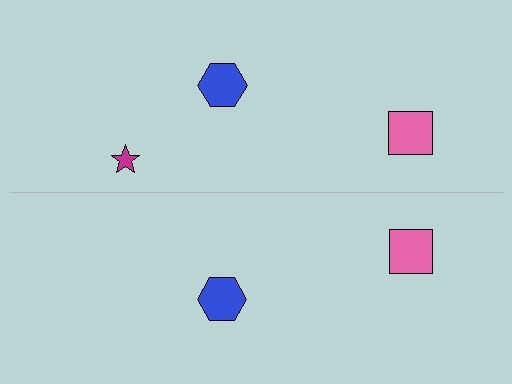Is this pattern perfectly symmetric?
No, the pattern is not perfectly symmetric. A magenta star is missing from the bottom side.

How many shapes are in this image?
There are 5 shapes in this image.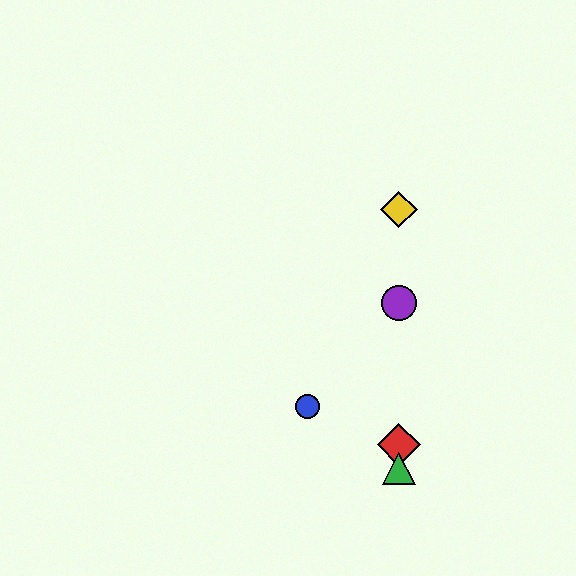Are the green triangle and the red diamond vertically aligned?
Yes, both are at x≈399.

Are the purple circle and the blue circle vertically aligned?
No, the purple circle is at x≈399 and the blue circle is at x≈308.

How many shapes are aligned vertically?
4 shapes (the red diamond, the green triangle, the yellow diamond, the purple circle) are aligned vertically.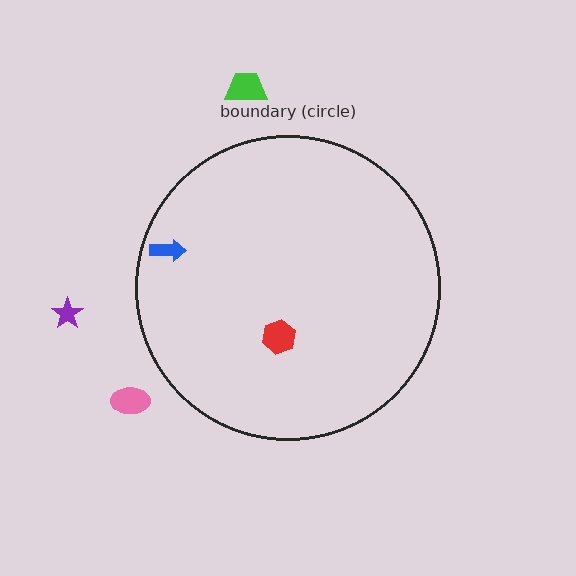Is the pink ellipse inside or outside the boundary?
Outside.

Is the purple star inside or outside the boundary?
Outside.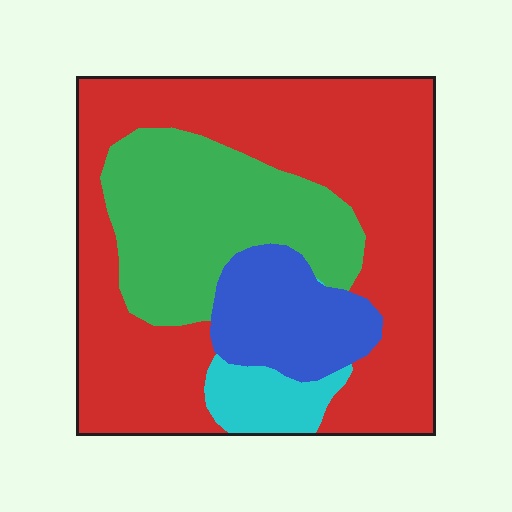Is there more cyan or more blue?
Blue.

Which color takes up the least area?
Cyan, at roughly 5%.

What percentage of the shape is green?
Green covers roughly 25% of the shape.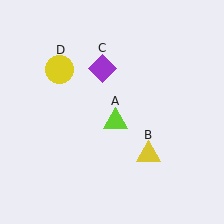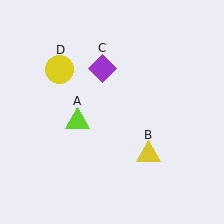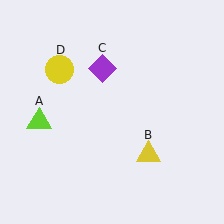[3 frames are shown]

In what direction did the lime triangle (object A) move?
The lime triangle (object A) moved left.